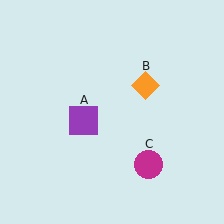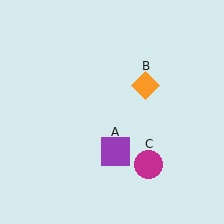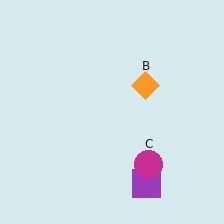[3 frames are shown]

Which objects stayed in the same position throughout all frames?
Orange diamond (object B) and magenta circle (object C) remained stationary.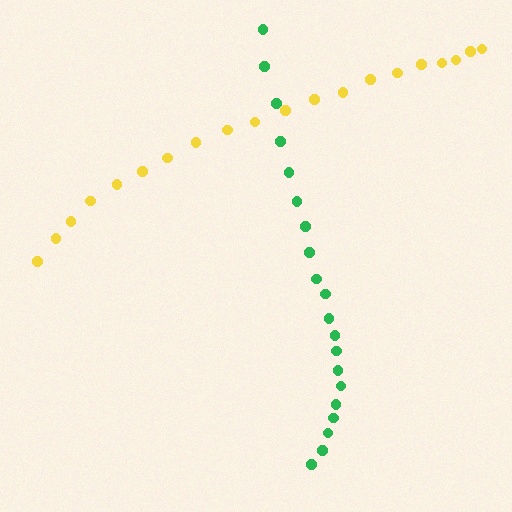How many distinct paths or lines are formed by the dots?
There are 2 distinct paths.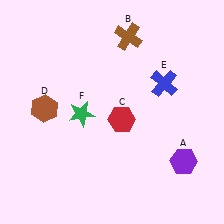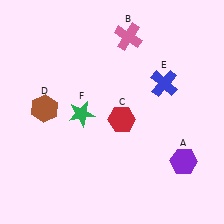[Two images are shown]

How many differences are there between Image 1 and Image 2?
There is 1 difference between the two images.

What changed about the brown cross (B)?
In Image 1, B is brown. In Image 2, it changed to pink.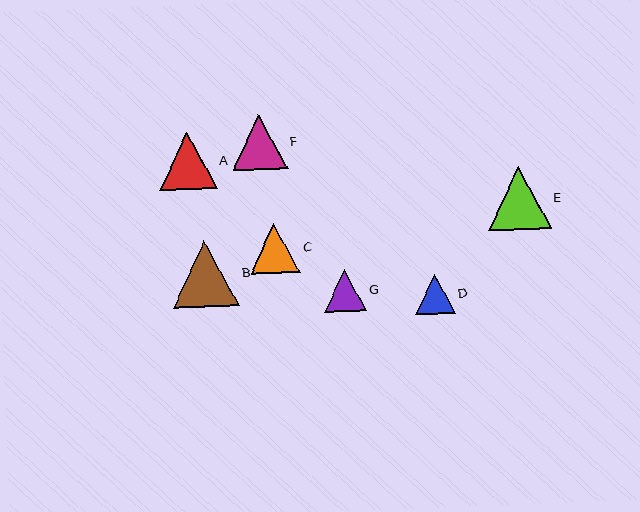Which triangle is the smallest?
Triangle D is the smallest with a size of approximately 40 pixels.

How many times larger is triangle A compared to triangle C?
Triangle A is approximately 1.2 times the size of triangle C.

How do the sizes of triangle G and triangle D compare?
Triangle G and triangle D are approximately the same size.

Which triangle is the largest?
Triangle B is the largest with a size of approximately 66 pixels.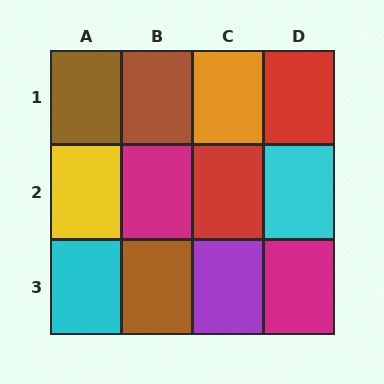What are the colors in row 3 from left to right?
Cyan, brown, purple, magenta.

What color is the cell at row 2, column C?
Red.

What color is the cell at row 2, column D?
Cyan.